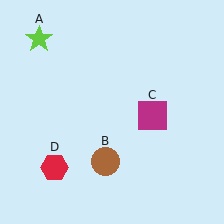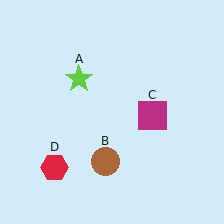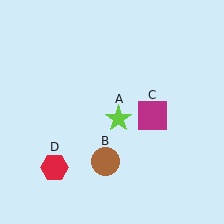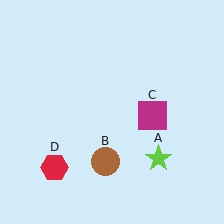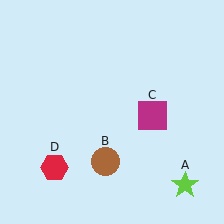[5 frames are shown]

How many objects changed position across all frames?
1 object changed position: lime star (object A).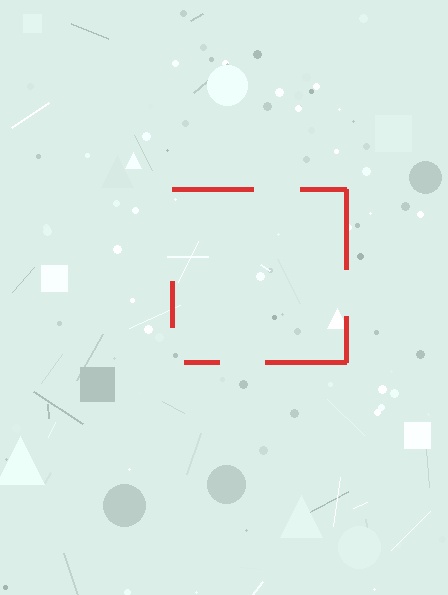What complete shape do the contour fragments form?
The contour fragments form a square.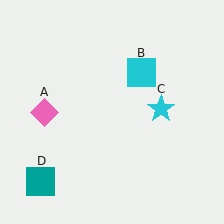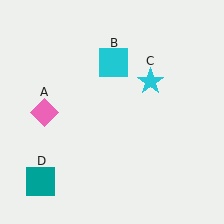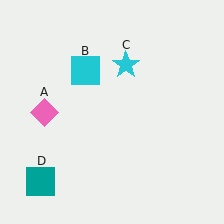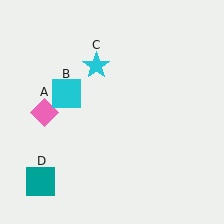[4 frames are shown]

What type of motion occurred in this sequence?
The cyan square (object B), cyan star (object C) rotated counterclockwise around the center of the scene.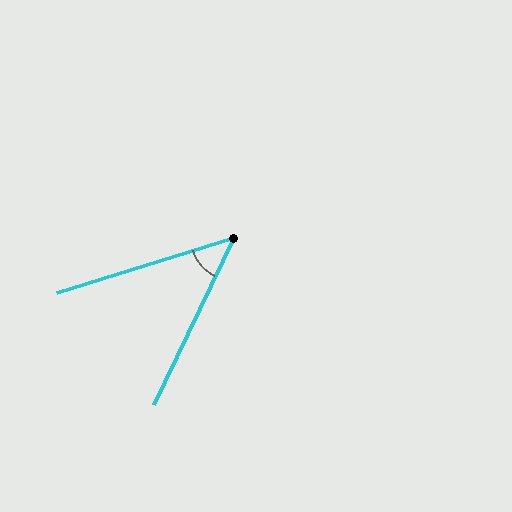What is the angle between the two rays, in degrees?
Approximately 47 degrees.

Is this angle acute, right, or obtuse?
It is acute.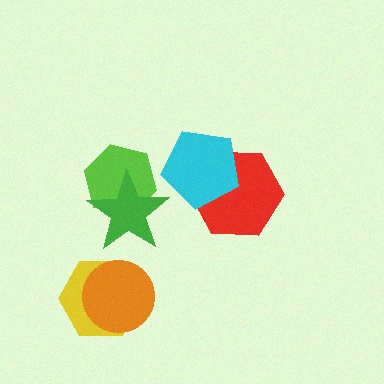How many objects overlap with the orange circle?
1 object overlaps with the orange circle.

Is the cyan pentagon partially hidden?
No, no other shape covers it.